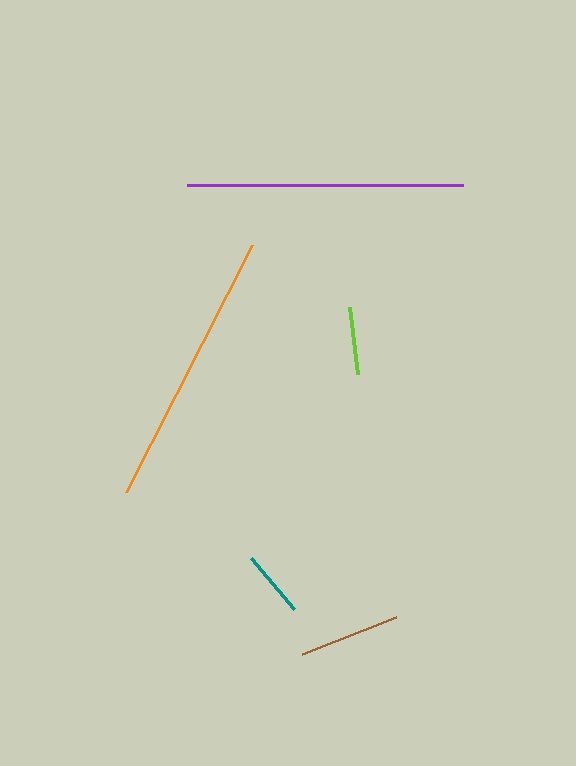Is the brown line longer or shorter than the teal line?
The brown line is longer than the teal line.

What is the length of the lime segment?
The lime segment is approximately 67 pixels long.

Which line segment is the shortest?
The teal line is the shortest at approximately 67 pixels.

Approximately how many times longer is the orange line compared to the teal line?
The orange line is approximately 4.2 times the length of the teal line.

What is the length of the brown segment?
The brown segment is approximately 100 pixels long.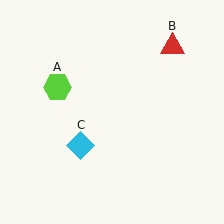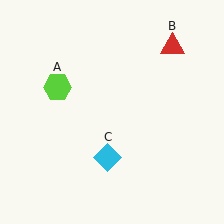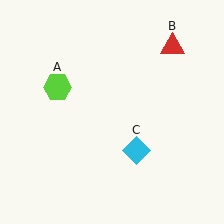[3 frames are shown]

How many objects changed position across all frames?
1 object changed position: cyan diamond (object C).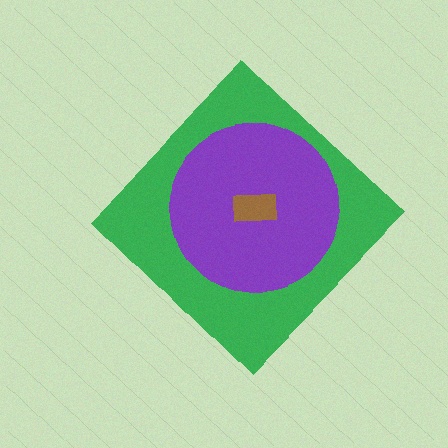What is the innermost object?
The brown rectangle.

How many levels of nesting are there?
3.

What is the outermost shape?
The green diamond.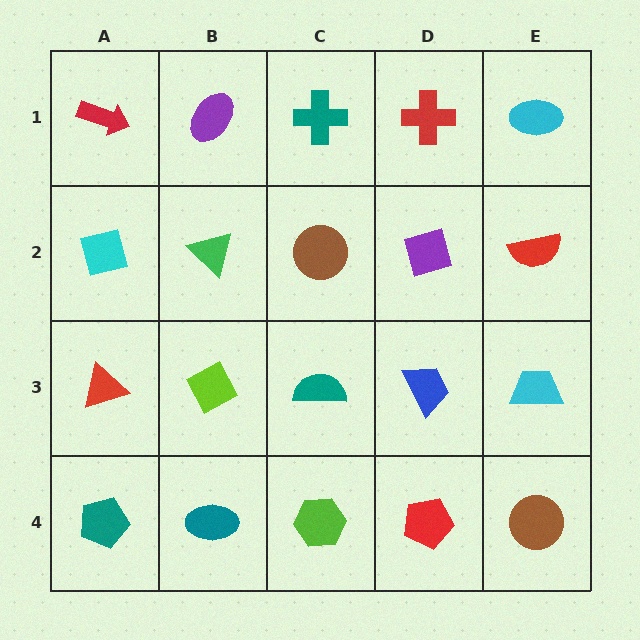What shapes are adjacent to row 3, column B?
A green triangle (row 2, column B), a teal ellipse (row 4, column B), a red triangle (row 3, column A), a teal semicircle (row 3, column C).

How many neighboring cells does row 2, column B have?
4.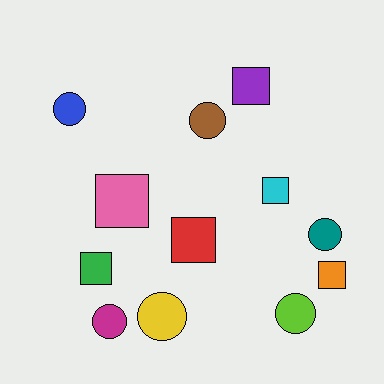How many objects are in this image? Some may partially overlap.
There are 12 objects.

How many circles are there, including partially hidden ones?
There are 6 circles.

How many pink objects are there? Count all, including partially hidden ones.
There is 1 pink object.